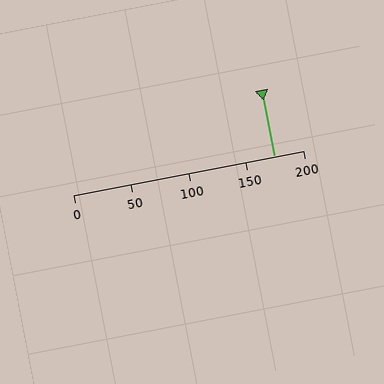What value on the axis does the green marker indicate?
The marker indicates approximately 175.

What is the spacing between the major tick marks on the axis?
The major ticks are spaced 50 apart.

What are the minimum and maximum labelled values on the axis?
The axis runs from 0 to 200.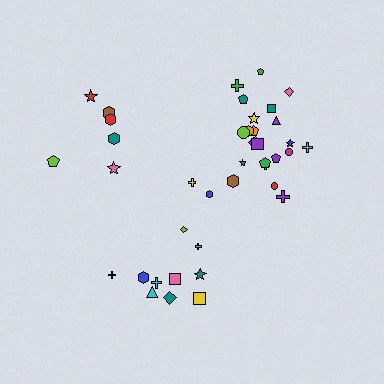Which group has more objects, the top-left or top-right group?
The top-right group.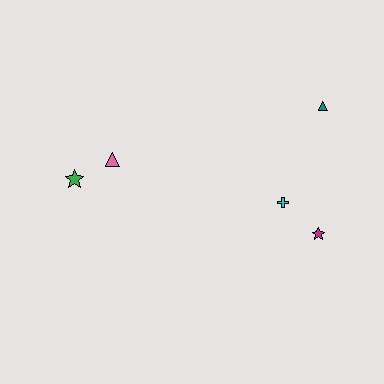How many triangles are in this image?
There are 2 triangles.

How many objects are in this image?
There are 5 objects.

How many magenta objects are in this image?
There is 1 magenta object.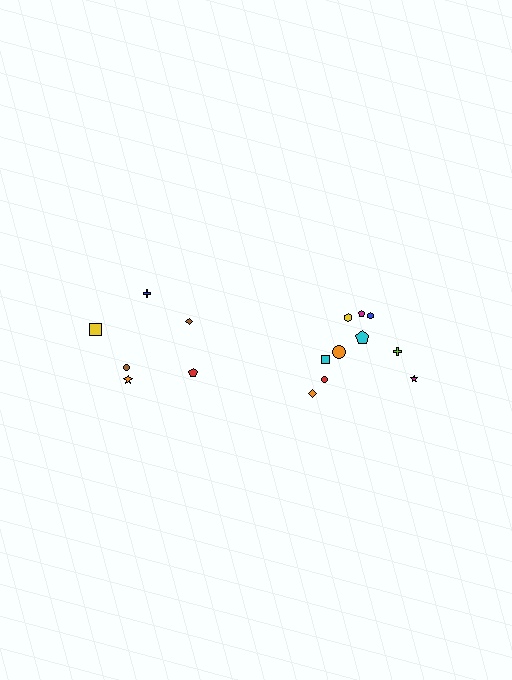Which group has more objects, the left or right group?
The right group.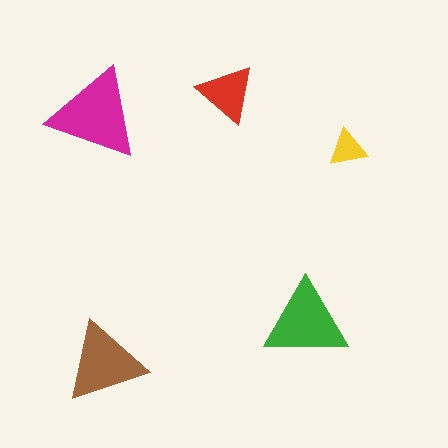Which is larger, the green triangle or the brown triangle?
The green one.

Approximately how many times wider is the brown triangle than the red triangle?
About 1.5 times wider.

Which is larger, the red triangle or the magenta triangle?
The magenta one.